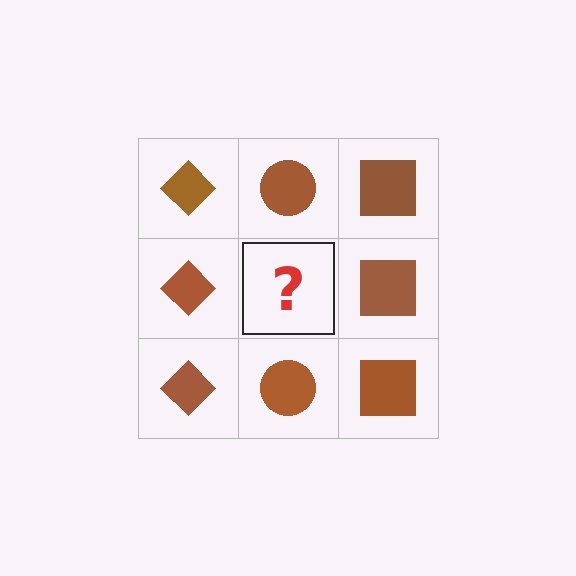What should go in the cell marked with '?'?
The missing cell should contain a brown circle.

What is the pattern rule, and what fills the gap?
The rule is that each column has a consistent shape. The gap should be filled with a brown circle.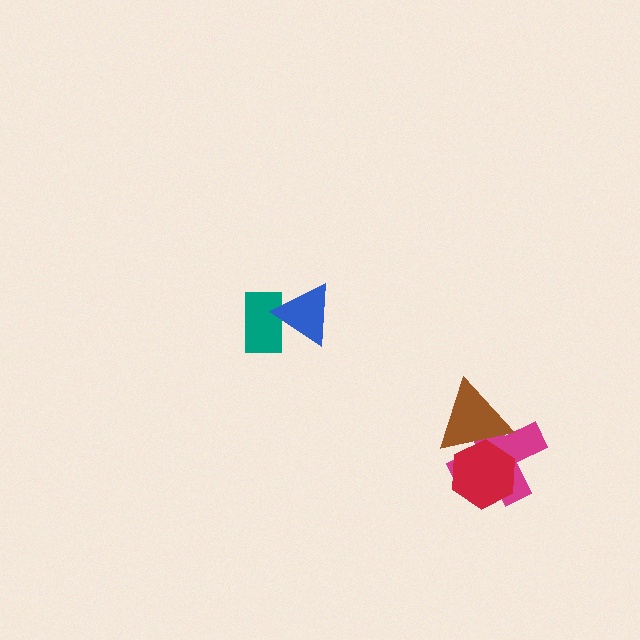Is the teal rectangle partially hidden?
Yes, it is partially covered by another shape.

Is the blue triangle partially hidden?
No, no other shape covers it.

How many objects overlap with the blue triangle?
1 object overlaps with the blue triangle.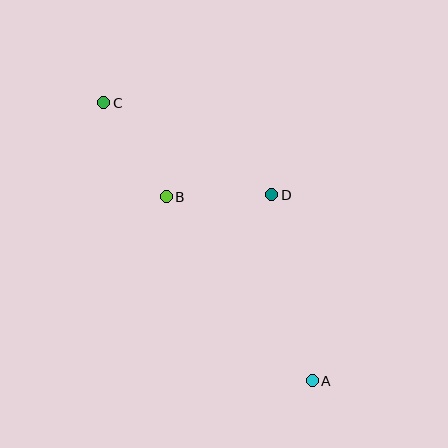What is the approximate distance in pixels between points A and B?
The distance between A and B is approximately 235 pixels.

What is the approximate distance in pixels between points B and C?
The distance between B and C is approximately 113 pixels.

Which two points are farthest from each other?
Points A and C are farthest from each other.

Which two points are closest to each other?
Points B and D are closest to each other.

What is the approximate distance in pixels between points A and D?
The distance between A and D is approximately 191 pixels.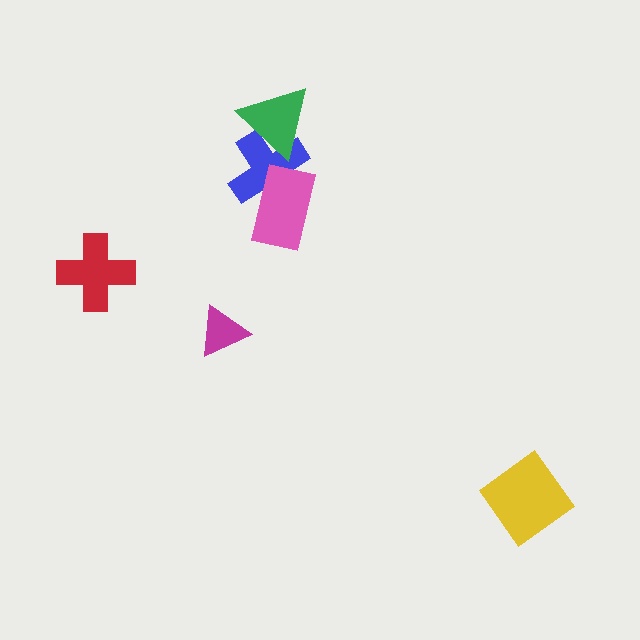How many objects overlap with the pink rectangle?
1 object overlaps with the pink rectangle.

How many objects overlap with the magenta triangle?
0 objects overlap with the magenta triangle.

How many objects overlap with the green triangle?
1 object overlaps with the green triangle.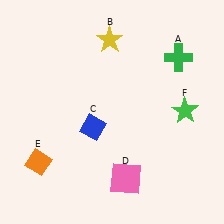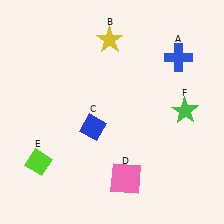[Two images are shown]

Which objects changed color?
A changed from green to blue. E changed from orange to lime.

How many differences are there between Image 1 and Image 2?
There are 2 differences between the two images.